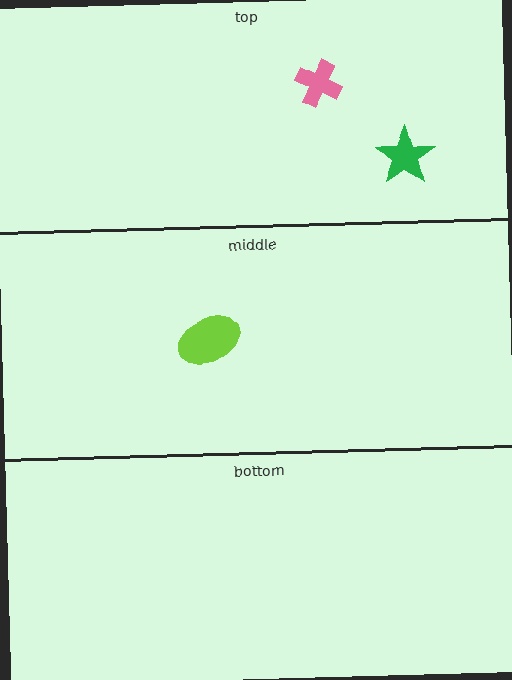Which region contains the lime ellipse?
The middle region.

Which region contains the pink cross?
The top region.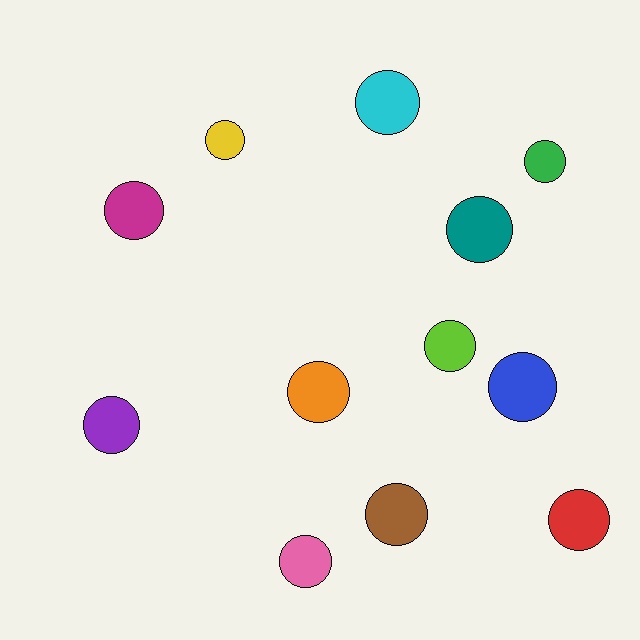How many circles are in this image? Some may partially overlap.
There are 12 circles.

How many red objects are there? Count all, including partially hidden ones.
There is 1 red object.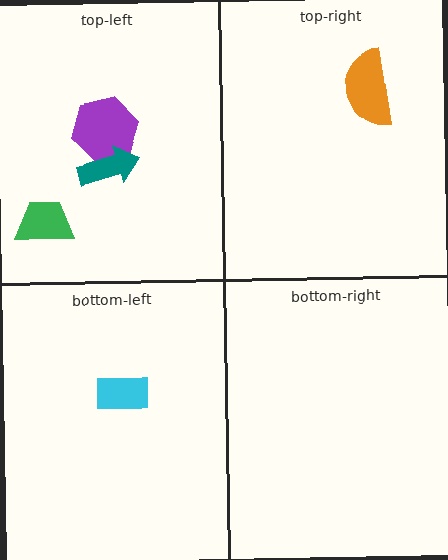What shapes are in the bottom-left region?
The cyan rectangle.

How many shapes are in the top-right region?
1.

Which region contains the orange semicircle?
The top-right region.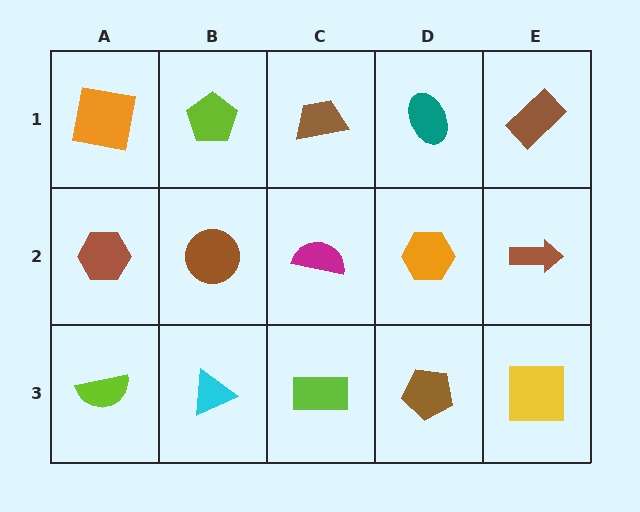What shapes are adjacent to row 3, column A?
A brown hexagon (row 2, column A), a cyan triangle (row 3, column B).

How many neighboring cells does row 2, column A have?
3.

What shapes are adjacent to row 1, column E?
A brown arrow (row 2, column E), a teal ellipse (row 1, column D).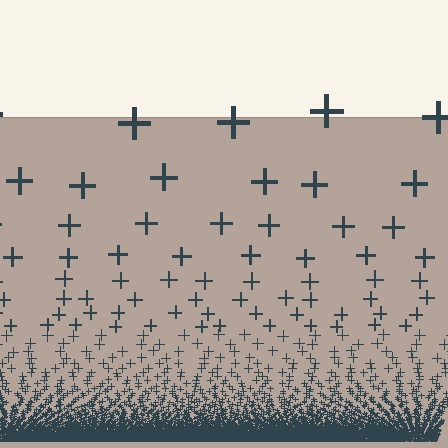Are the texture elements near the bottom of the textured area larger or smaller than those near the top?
Smaller. The gradient is inverted — elements near the bottom are smaller and denser.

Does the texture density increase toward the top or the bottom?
Density increases toward the bottom.